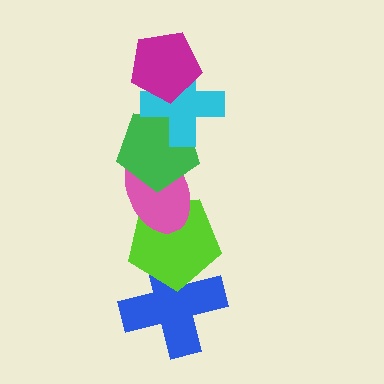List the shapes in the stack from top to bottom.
From top to bottom: the magenta pentagon, the cyan cross, the green pentagon, the pink ellipse, the lime pentagon, the blue cross.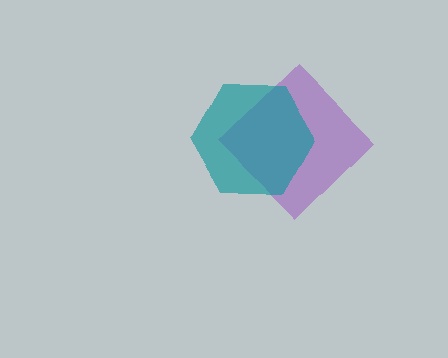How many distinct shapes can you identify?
There are 2 distinct shapes: a purple diamond, a teal hexagon.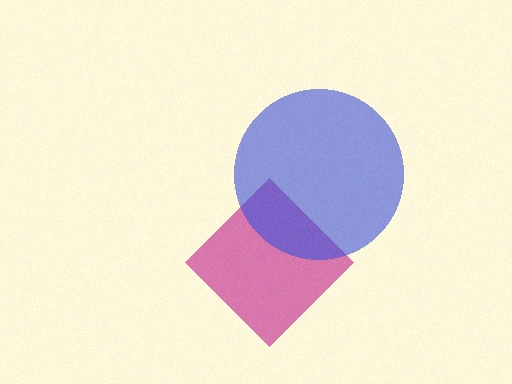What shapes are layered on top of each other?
The layered shapes are: a magenta diamond, a blue circle.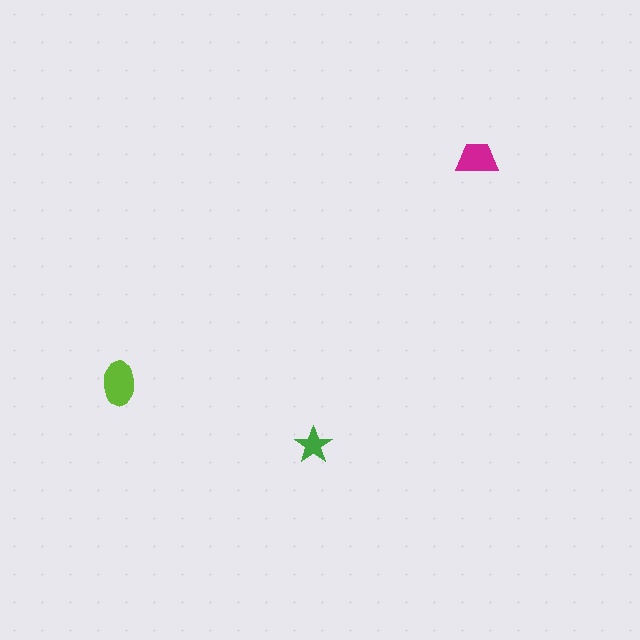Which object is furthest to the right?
The magenta trapezoid is rightmost.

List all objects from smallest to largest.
The green star, the magenta trapezoid, the lime ellipse.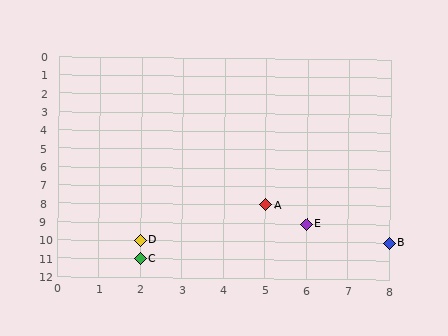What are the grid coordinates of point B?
Point B is at grid coordinates (8, 10).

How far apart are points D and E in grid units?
Points D and E are 4 columns and 1 row apart (about 4.1 grid units diagonally).